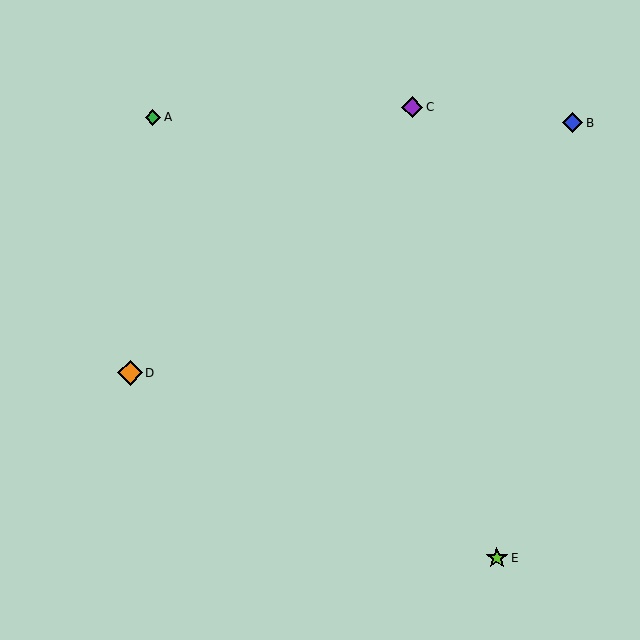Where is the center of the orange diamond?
The center of the orange diamond is at (130, 373).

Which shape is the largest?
The orange diamond (labeled D) is the largest.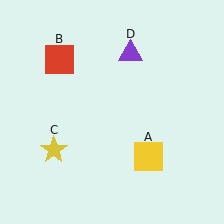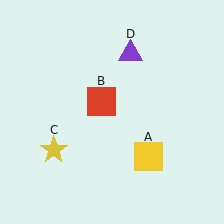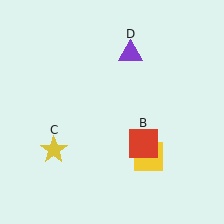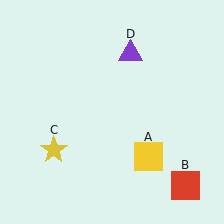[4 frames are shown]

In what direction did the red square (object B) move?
The red square (object B) moved down and to the right.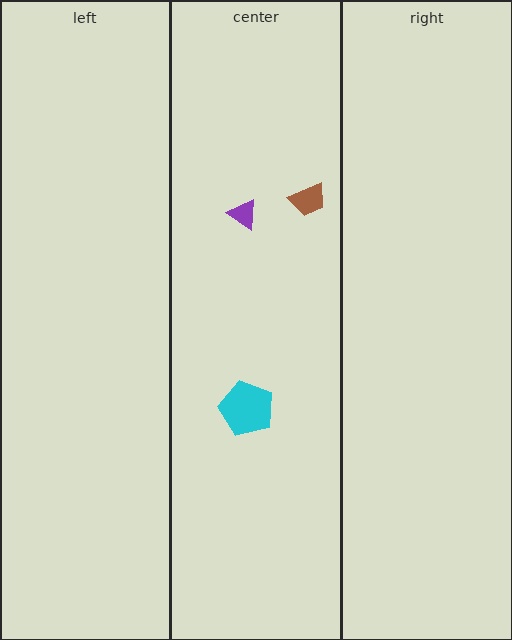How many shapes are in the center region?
3.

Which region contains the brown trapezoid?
The center region.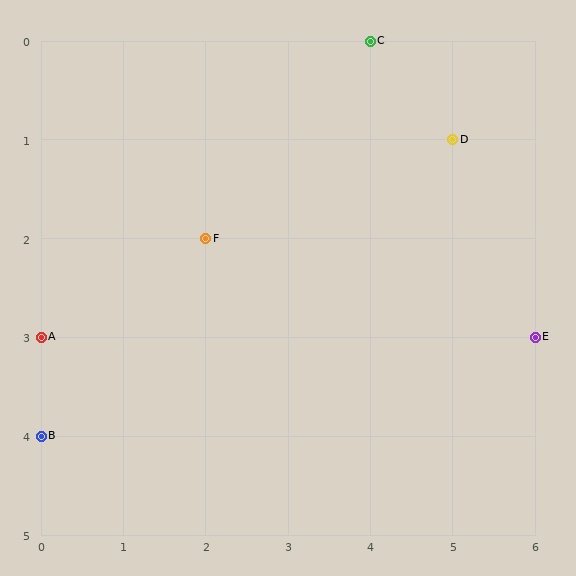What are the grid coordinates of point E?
Point E is at grid coordinates (6, 3).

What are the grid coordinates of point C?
Point C is at grid coordinates (4, 0).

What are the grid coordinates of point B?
Point B is at grid coordinates (0, 4).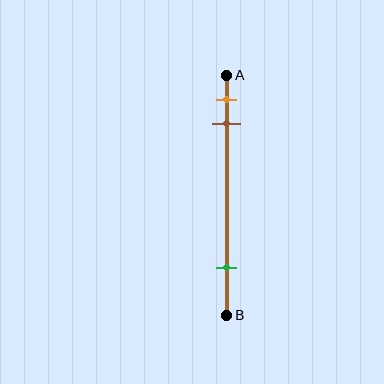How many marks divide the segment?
There are 3 marks dividing the segment.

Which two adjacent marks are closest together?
The orange and brown marks are the closest adjacent pair.